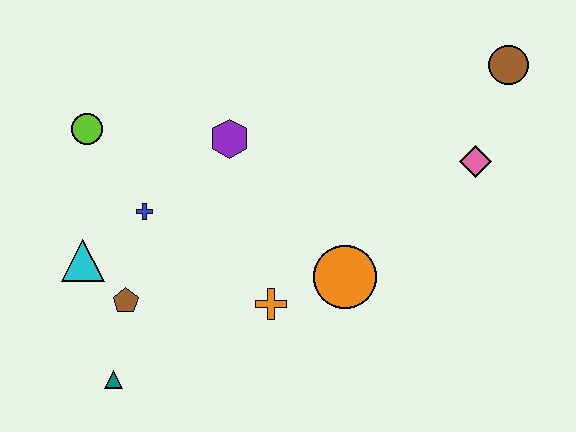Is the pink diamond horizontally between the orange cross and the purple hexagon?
No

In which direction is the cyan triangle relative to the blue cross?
The cyan triangle is to the left of the blue cross.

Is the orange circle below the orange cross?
No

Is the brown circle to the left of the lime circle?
No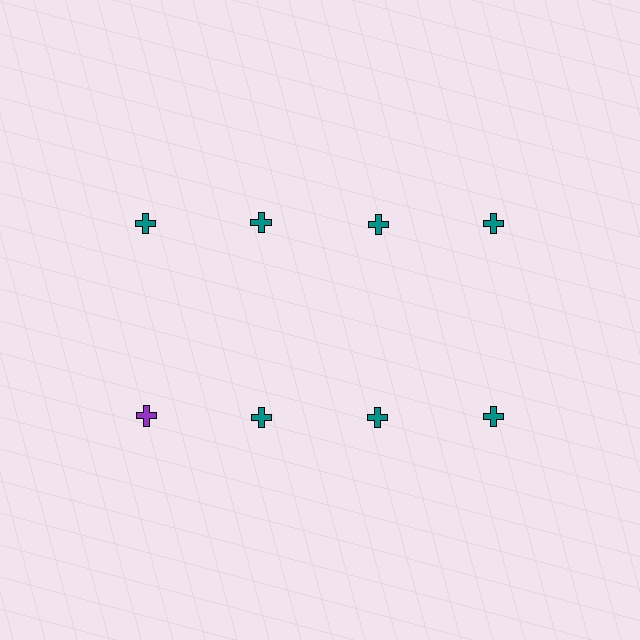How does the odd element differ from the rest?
It has a different color: purple instead of teal.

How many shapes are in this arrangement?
There are 8 shapes arranged in a grid pattern.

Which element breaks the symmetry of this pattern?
The purple cross in the second row, leftmost column breaks the symmetry. All other shapes are teal crosses.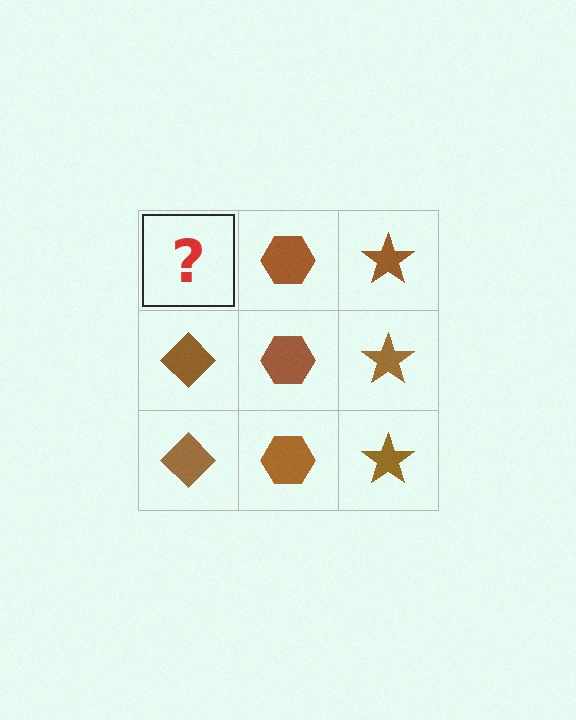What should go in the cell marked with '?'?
The missing cell should contain a brown diamond.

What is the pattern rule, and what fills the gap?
The rule is that each column has a consistent shape. The gap should be filled with a brown diamond.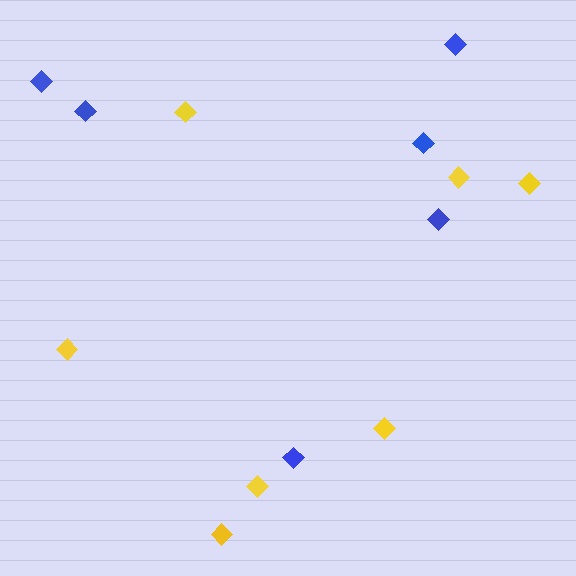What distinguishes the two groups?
There are 2 groups: one group of blue diamonds (6) and one group of yellow diamonds (7).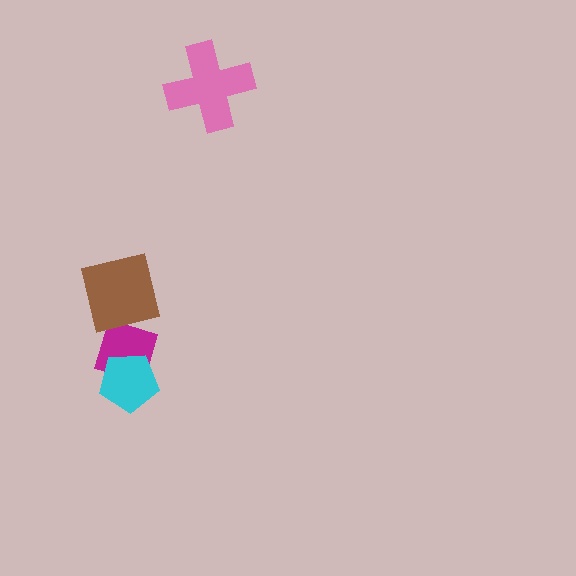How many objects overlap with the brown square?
1 object overlaps with the brown square.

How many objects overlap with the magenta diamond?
2 objects overlap with the magenta diamond.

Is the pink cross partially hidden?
No, no other shape covers it.